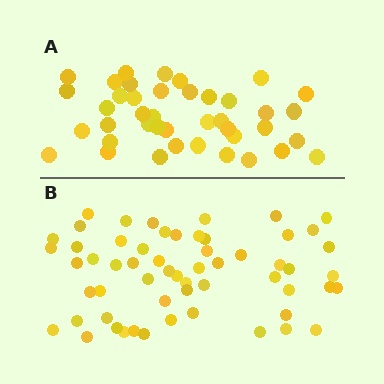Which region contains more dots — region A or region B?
Region B (the bottom region) has more dots.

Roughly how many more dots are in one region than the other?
Region B has approximately 15 more dots than region A.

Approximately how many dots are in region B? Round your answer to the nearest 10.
About 60 dots. (The exact count is 58, which rounds to 60.)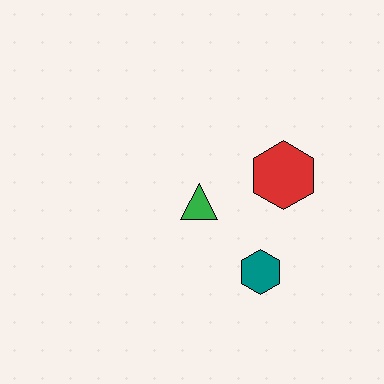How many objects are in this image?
There are 3 objects.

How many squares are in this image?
There are no squares.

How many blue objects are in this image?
There are no blue objects.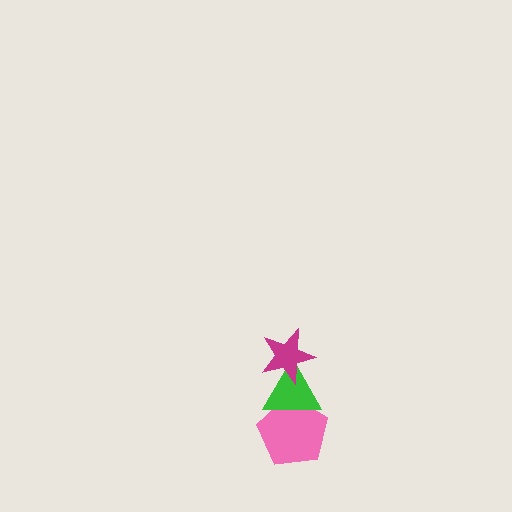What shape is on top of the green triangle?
The magenta star is on top of the green triangle.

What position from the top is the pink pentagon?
The pink pentagon is 3rd from the top.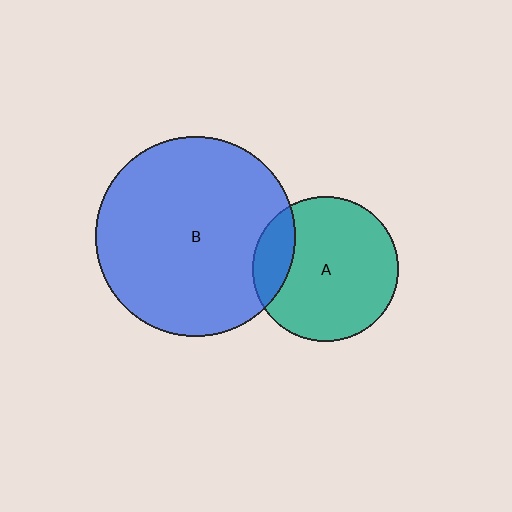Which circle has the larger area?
Circle B (blue).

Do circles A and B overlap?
Yes.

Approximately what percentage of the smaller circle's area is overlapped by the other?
Approximately 15%.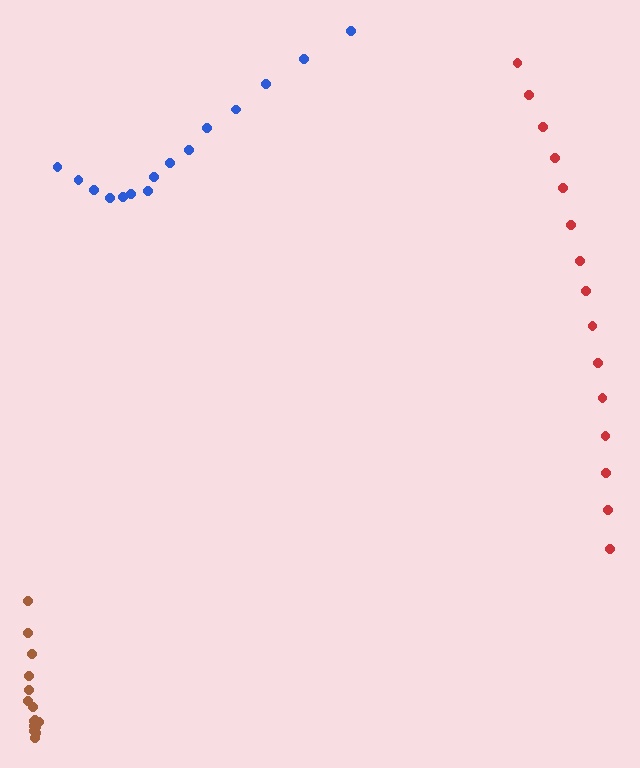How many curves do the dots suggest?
There are 3 distinct paths.